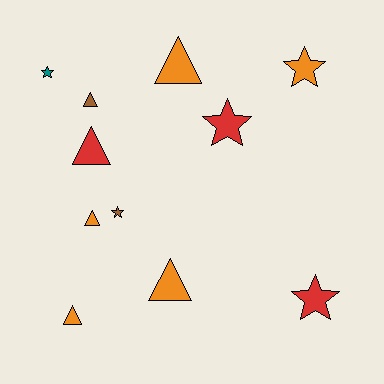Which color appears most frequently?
Orange, with 5 objects.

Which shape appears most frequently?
Triangle, with 6 objects.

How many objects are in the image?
There are 11 objects.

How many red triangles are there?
There is 1 red triangle.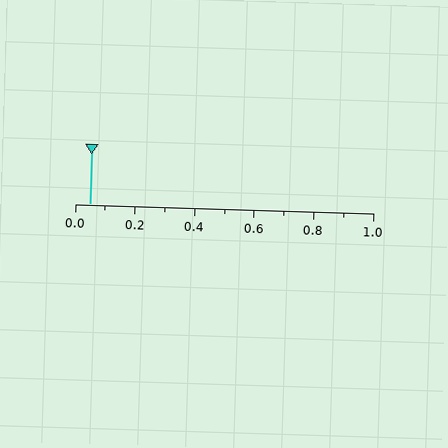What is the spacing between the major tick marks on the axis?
The major ticks are spaced 0.2 apart.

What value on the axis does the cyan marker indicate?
The marker indicates approximately 0.05.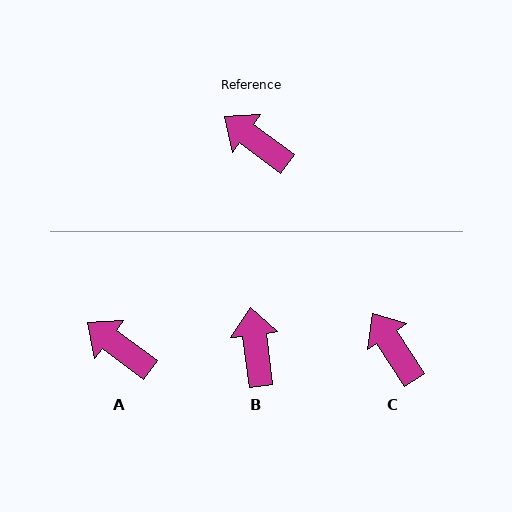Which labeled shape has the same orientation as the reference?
A.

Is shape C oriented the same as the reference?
No, it is off by about 20 degrees.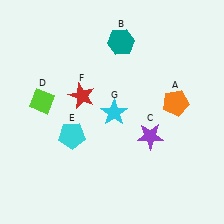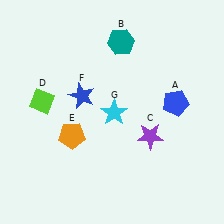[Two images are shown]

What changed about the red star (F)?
In Image 1, F is red. In Image 2, it changed to blue.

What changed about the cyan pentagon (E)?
In Image 1, E is cyan. In Image 2, it changed to orange.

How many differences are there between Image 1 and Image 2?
There are 3 differences between the two images.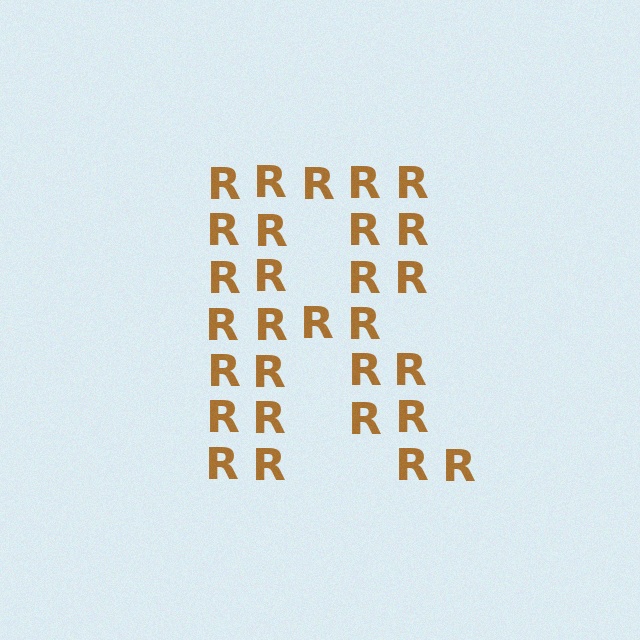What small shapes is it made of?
It is made of small letter R's.